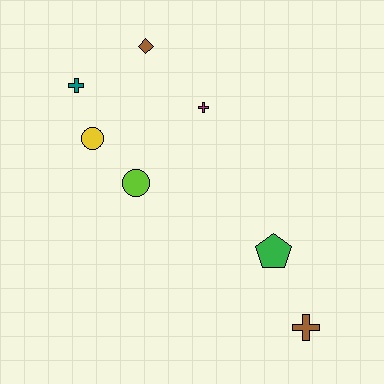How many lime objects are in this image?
There is 1 lime object.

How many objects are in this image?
There are 7 objects.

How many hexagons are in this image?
There are no hexagons.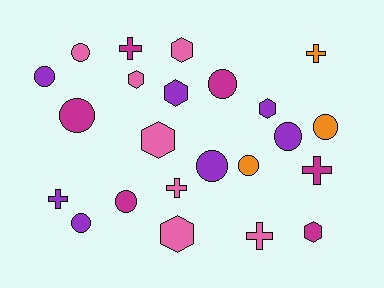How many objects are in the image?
There are 23 objects.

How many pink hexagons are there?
There are 4 pink hexagons.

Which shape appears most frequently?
Circle, with 10 objects.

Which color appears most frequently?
Pink, with 7 objects.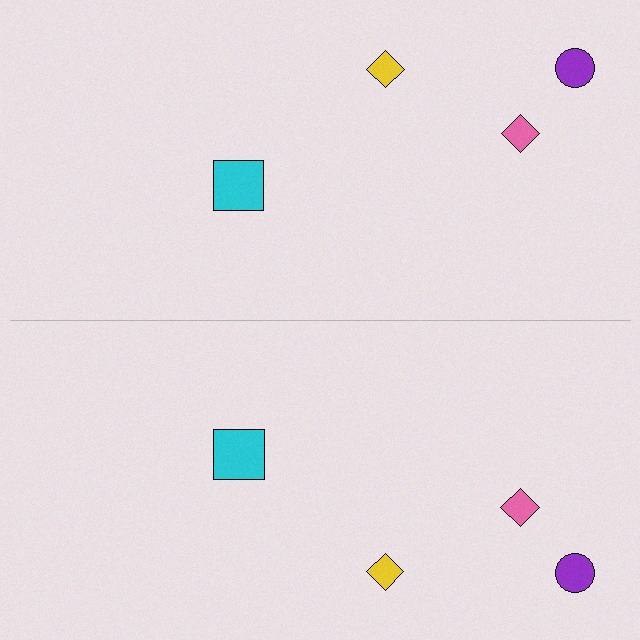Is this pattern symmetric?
Yes, this pattern has bilateral (reflection) symmetry.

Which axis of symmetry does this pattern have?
The pattern has a horizontal axis of symmetry running through the center of the image.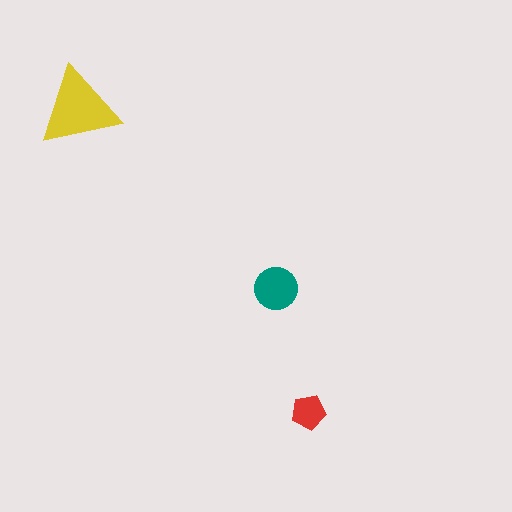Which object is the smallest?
The red pentagon.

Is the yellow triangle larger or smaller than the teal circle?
Larger.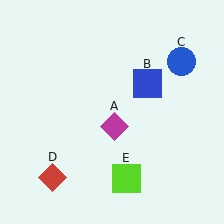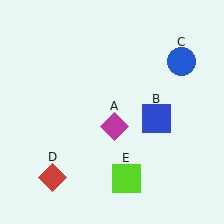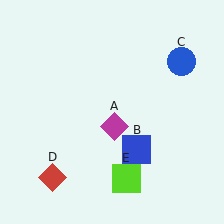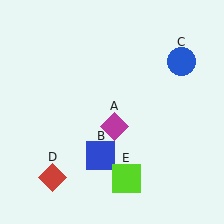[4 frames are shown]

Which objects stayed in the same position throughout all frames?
Magenta diamond (object A) and blue circle (object C) and red diamond (object D) and lime square (object E) remained stationary.